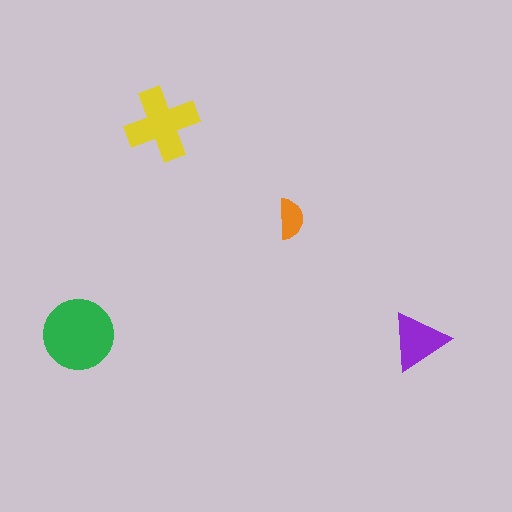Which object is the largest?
The green circle.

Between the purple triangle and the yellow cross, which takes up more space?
The yellow cross.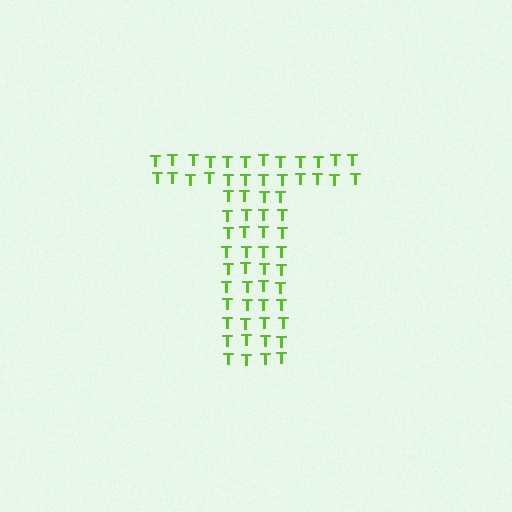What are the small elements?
The small elements are letter T's.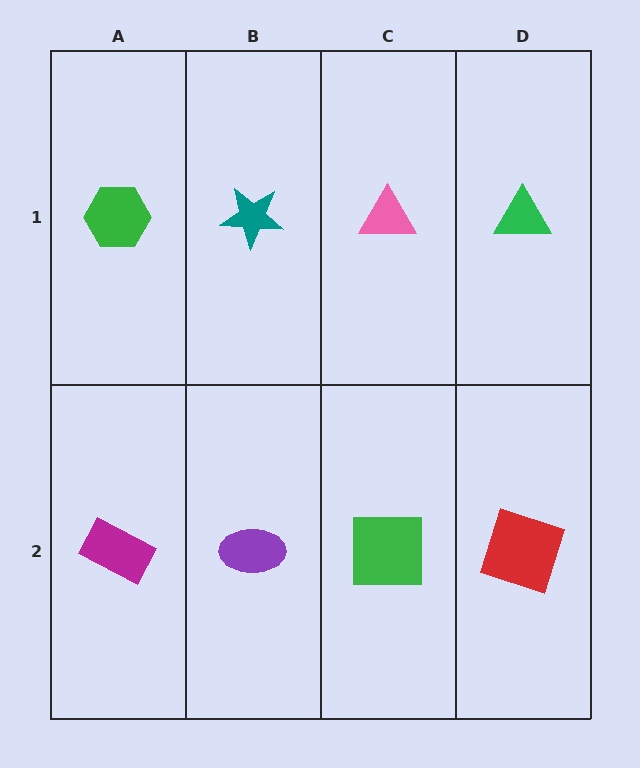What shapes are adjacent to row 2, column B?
A teal star (row 1, column B), a magenta rectangle (row 2, column A), a green square (row 2, column C).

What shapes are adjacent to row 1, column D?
A red square (row 2, column D), a pink triangle (row 1, column C).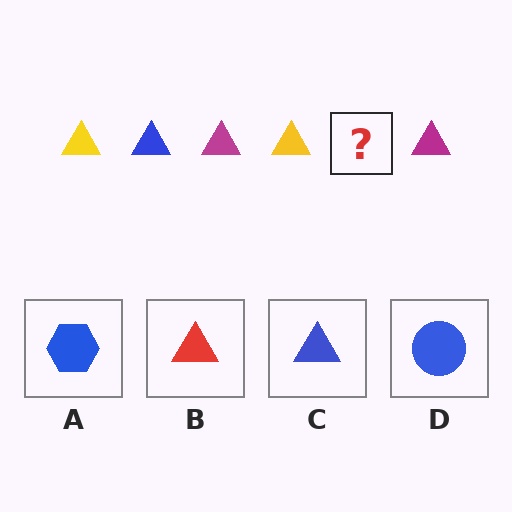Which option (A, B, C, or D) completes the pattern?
C.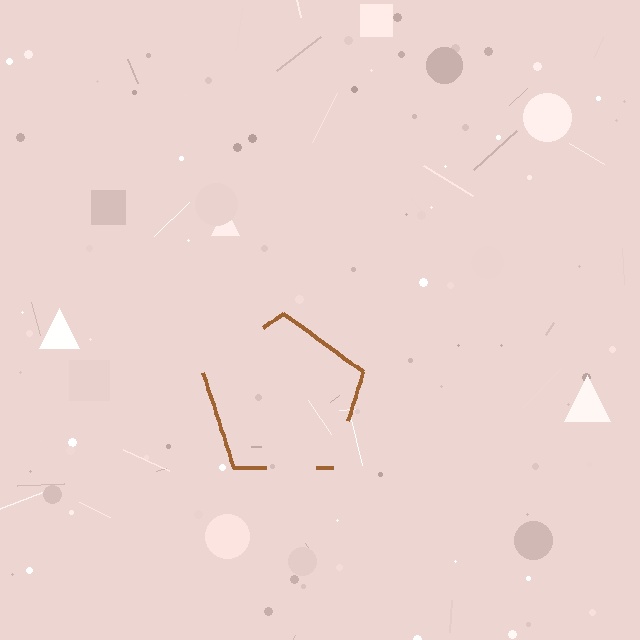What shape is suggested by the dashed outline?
The dashed outline suggests a pentagon.